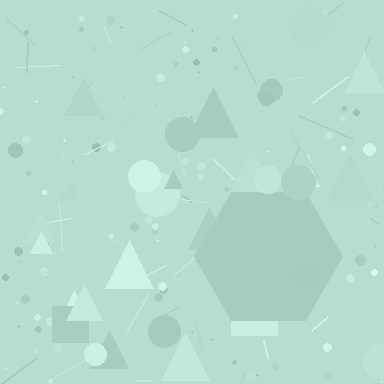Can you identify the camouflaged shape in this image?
The camouflaged shape is a hexagon.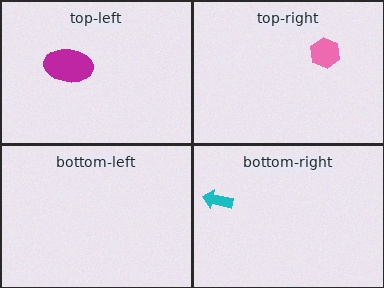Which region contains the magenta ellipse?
The top-left region.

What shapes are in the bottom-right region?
The cyan arrow.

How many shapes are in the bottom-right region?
1.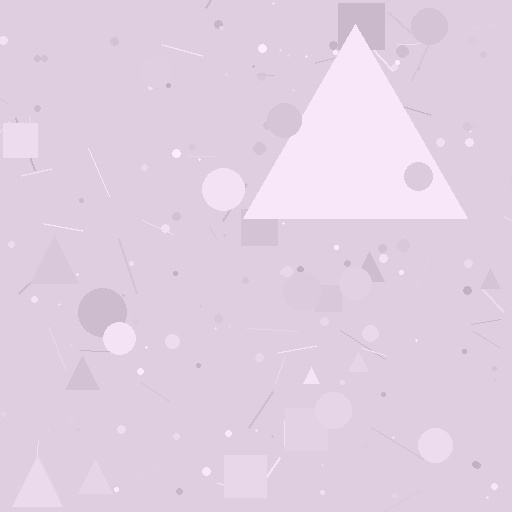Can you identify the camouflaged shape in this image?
The camouflaged shape is a triangle.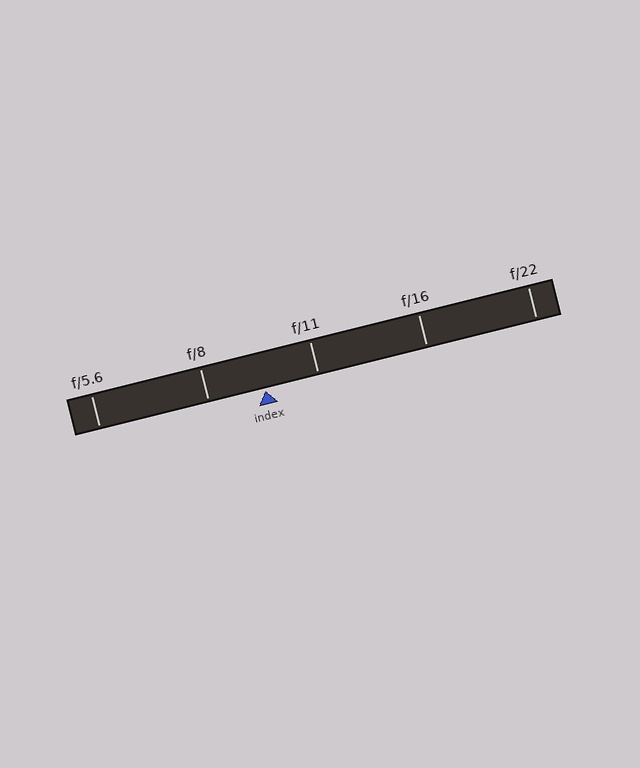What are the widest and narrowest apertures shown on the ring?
The widest aperture shown is f/5.6 and the narrowest is f/22.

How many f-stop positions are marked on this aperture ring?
There are 5 f-stop positions marked.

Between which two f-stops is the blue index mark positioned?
The index mark is between f/8 and f/11.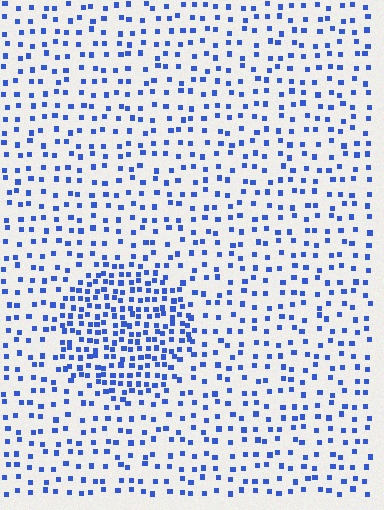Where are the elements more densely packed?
The elements are more densely packed inside the circle boundary.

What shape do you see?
I see a circle.